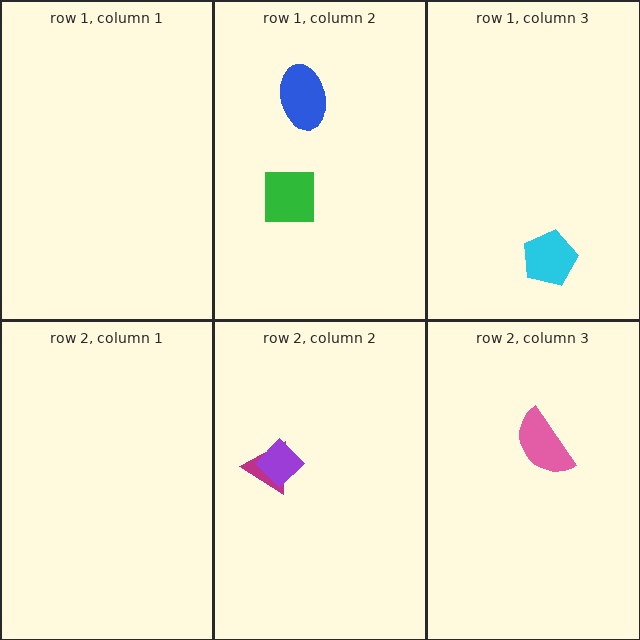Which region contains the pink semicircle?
The row 2, column 3 region.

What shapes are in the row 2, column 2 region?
The magenta triangle, the purple diamond.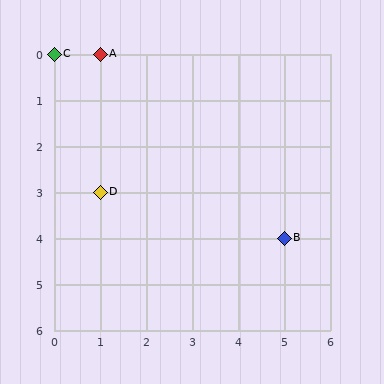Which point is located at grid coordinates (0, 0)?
Point C is at (0, 0).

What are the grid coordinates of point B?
Point B is at grid coordinates (5, 4).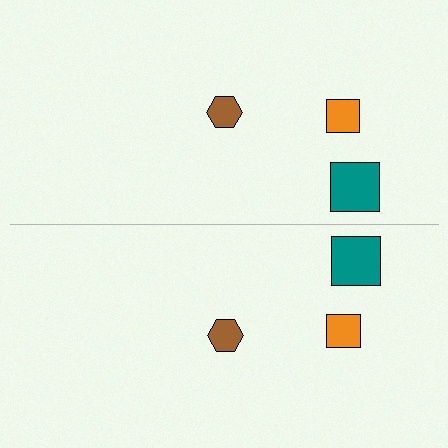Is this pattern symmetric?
Yes, this pattern has bilateral (reflection) symmetry.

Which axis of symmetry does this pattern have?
The pattern has a horizontal axis of symmetry running through the center of the image.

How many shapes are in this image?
There are 6 shapes in this image.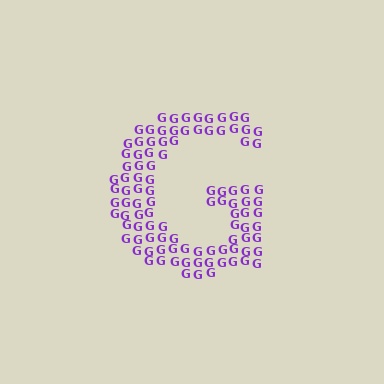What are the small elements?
The small elements are letter G's.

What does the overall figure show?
The overall figure shows the letter G.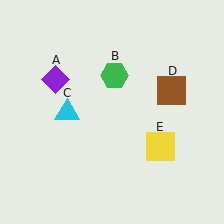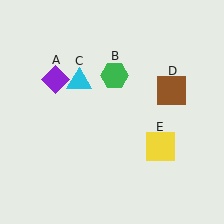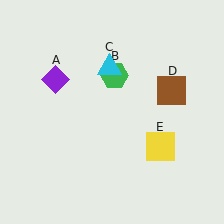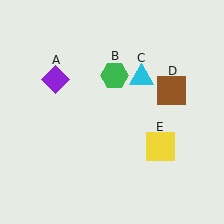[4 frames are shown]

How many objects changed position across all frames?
1 object changed position: cyan triangle (object C).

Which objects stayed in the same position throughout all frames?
Purple diamond (object A) and green hexagon (object B) and brown square (object D) and yellow square (object E) remained stationary.